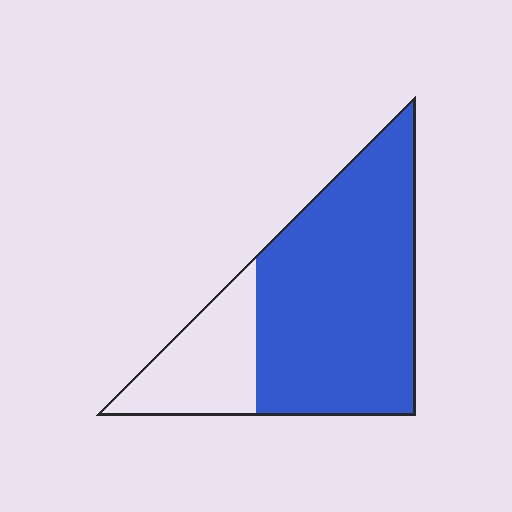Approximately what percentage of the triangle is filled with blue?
Approximately 75%.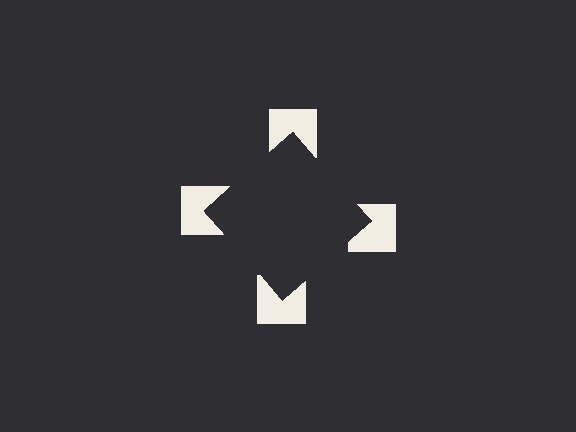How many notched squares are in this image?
There are 4 — one at each vertex of the illusory square.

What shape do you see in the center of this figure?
An illusory square — its edges are inferred from the aligned wedge cuts in the notched squares, not physically drawn.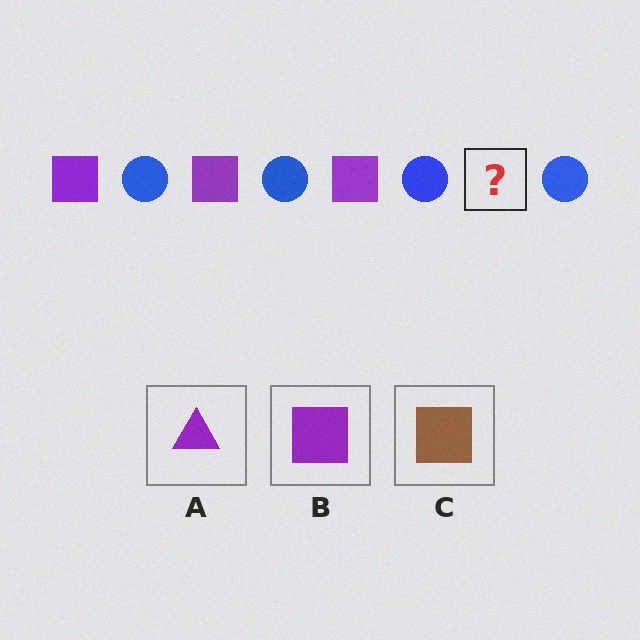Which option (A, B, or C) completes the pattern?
B.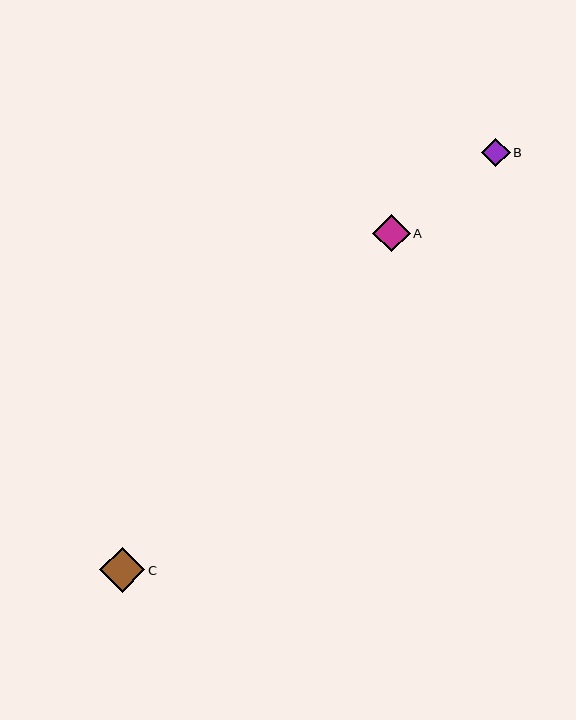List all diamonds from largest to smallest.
From largest to smallest: C, A, B.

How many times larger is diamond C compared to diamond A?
Diamond C is approximately 1.2 times the size of diamond A.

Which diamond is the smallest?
Diamond B is the smallest with a size of approximately 29 pixels.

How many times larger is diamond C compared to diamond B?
Diamond C is approximately 1.6 times the size of diamond B.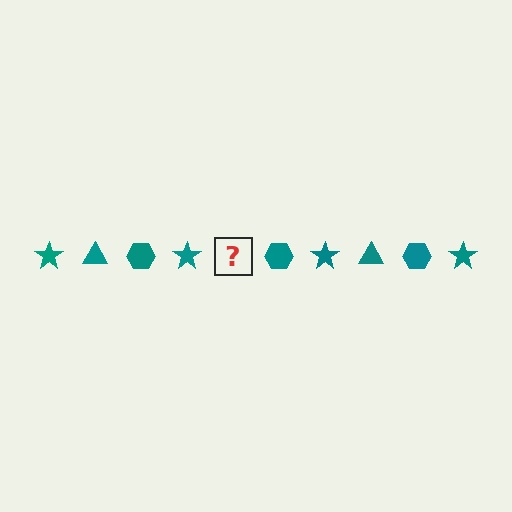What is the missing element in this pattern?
The missing element is a teal triangle.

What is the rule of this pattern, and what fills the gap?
The rule is that the pattern cycles through star, triangle, hexagon shapes in teal. The gap should be filled with a teal triangle.